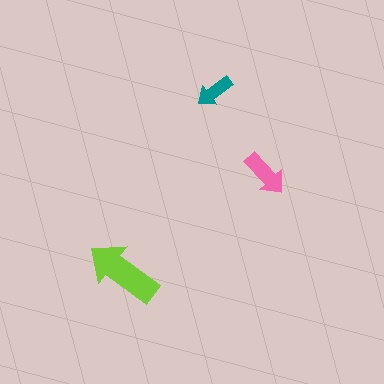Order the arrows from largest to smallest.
the lime one, the pink one, the teal one.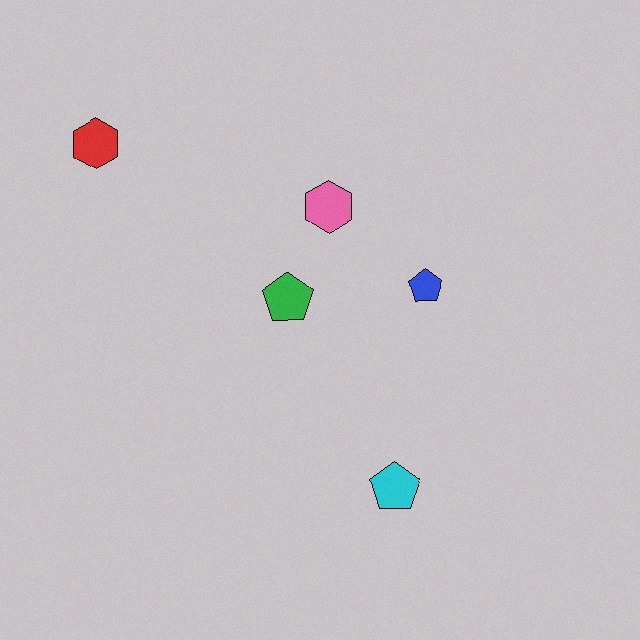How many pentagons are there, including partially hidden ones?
There are 3 pentagons.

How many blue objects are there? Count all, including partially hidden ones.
There is 1 blue object.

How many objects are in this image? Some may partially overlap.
There are 5 objects.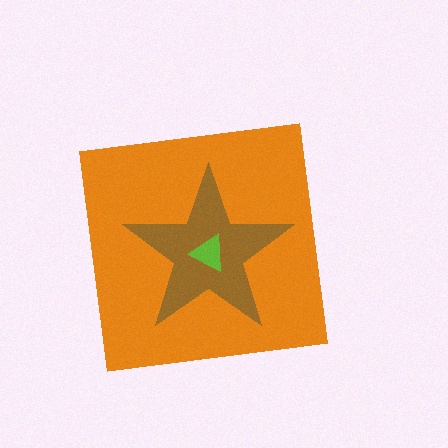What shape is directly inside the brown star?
The lime triangle.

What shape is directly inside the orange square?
The brown star.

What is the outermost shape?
The orange square.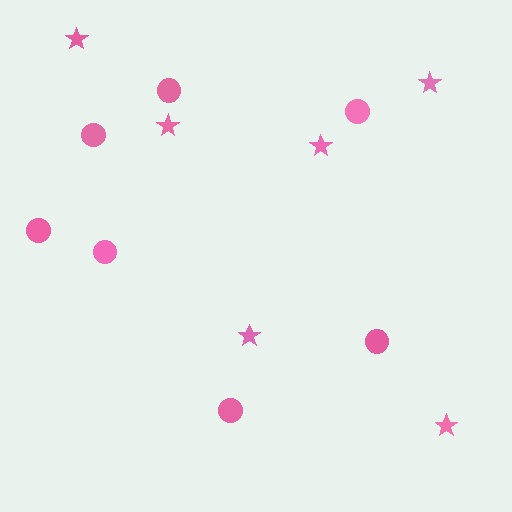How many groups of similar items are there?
There are 2 groups: one group of circles (7) and one group of stars (6).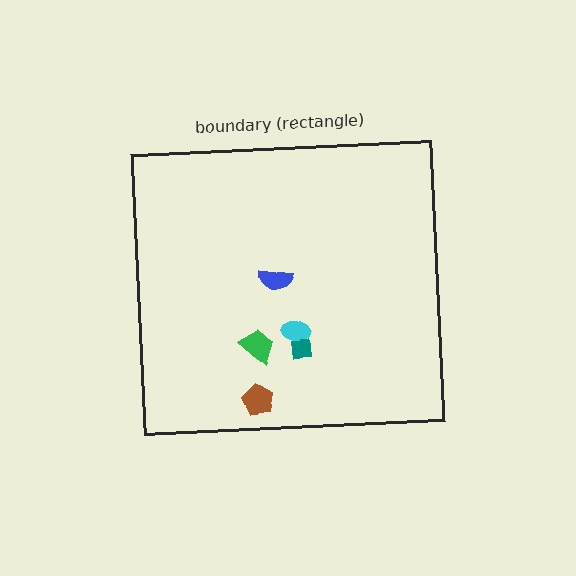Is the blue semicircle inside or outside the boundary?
Inside.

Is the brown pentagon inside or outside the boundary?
Inside.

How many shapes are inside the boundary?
5 inside, 0 outside.